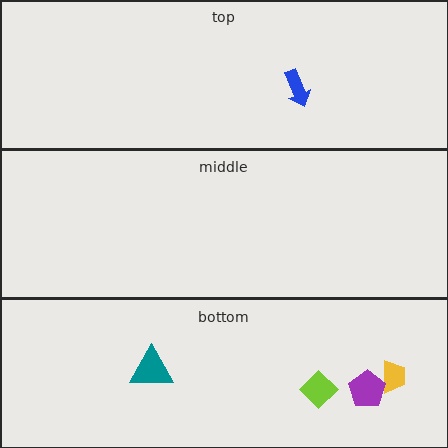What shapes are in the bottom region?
The teal triangle, the lime diamond, the yellow trapezoid, the purple pentagon.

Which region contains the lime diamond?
The bottom region.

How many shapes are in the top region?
1.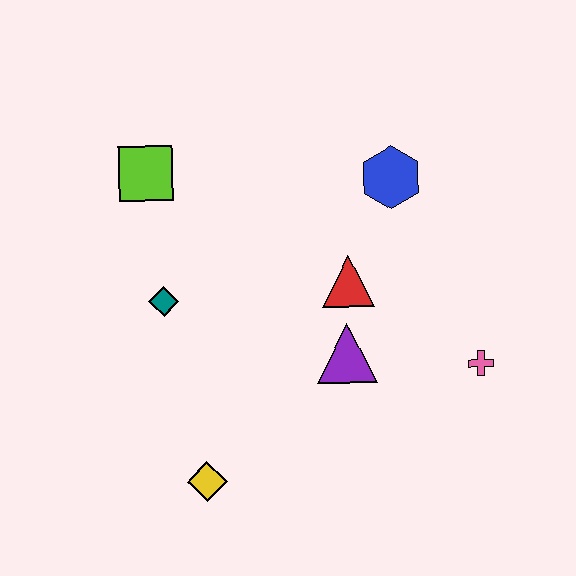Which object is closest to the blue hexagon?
The red triangle is closest to the blue hexagon.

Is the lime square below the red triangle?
No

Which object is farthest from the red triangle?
The yellow diamond is farthest from the red triangle.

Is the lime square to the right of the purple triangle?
No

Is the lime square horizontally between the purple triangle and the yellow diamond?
No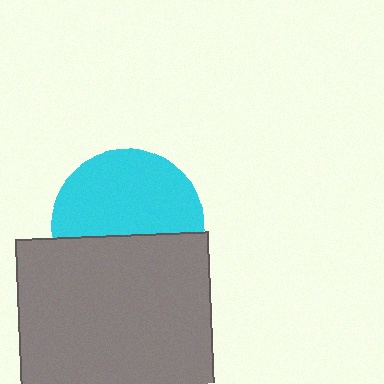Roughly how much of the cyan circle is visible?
About half of it is visible (roughly 58%).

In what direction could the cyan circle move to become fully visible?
The cyan circle could move up. That would shift it out from behind the gray rectangle entirely.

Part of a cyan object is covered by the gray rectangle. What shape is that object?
It is a circle.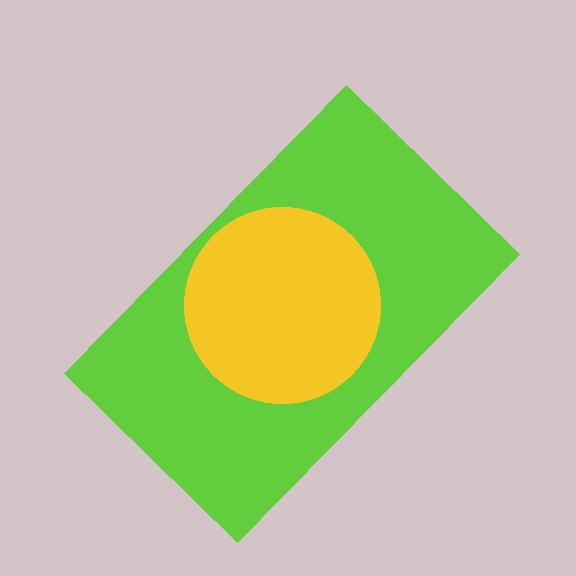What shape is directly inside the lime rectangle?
The yellow circle.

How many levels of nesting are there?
2.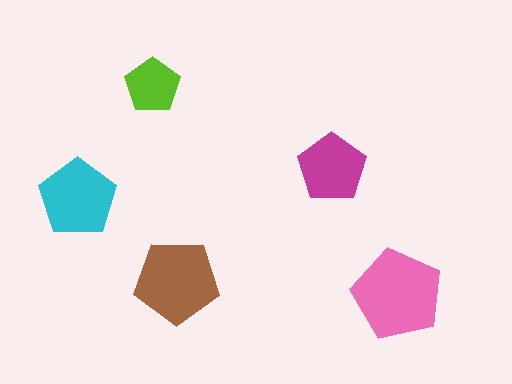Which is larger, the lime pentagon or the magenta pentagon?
The magenta one.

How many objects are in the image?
There are 5 objects in the image.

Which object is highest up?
The lime pentagon is topmost.